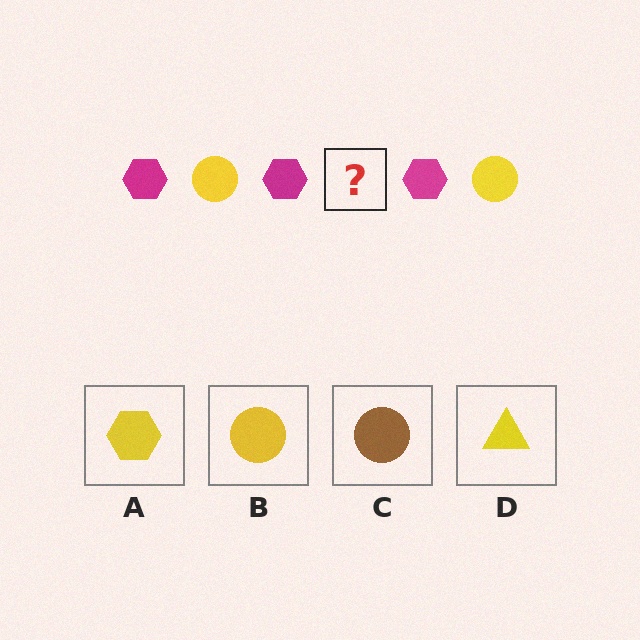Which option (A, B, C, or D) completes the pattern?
B.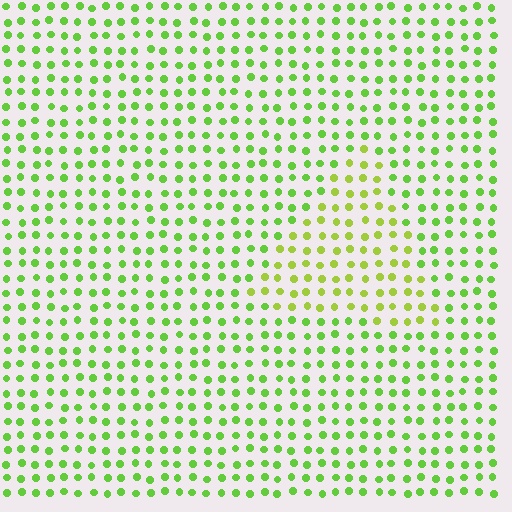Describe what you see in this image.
The image is filled with small lime elements in a uniform arrangement. A triangle-shaped region is visible where the elements are tinted to a slightly different hue, forming a subtle color boundary.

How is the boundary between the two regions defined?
The boundary is defined purely by a slight shift in hue (about 25 degrees). Spacing, size, and orientation are identical on both sides.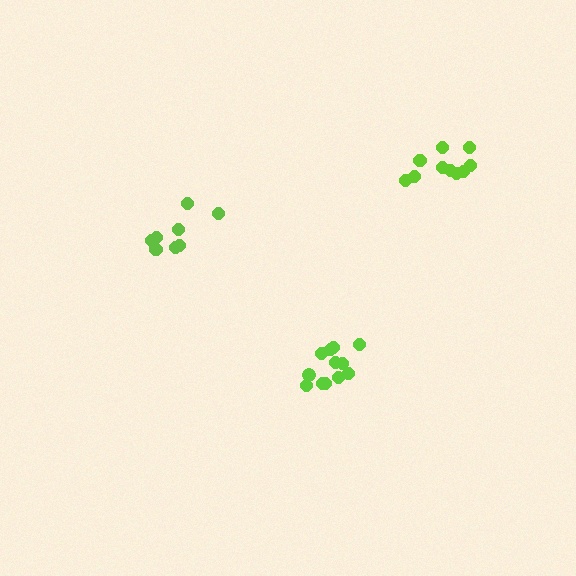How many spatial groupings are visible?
There are 3 spatial groupings.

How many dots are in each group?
Group 1: 10 dots, Group 2: 12 dots, Group 3: 8 dots (30 total).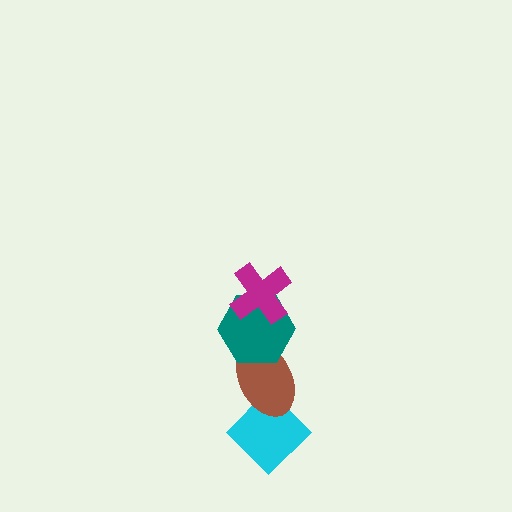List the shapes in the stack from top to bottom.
From top to bottom: the magenta cross, the teal hexagon, the brown ellipse, the cyan diamond.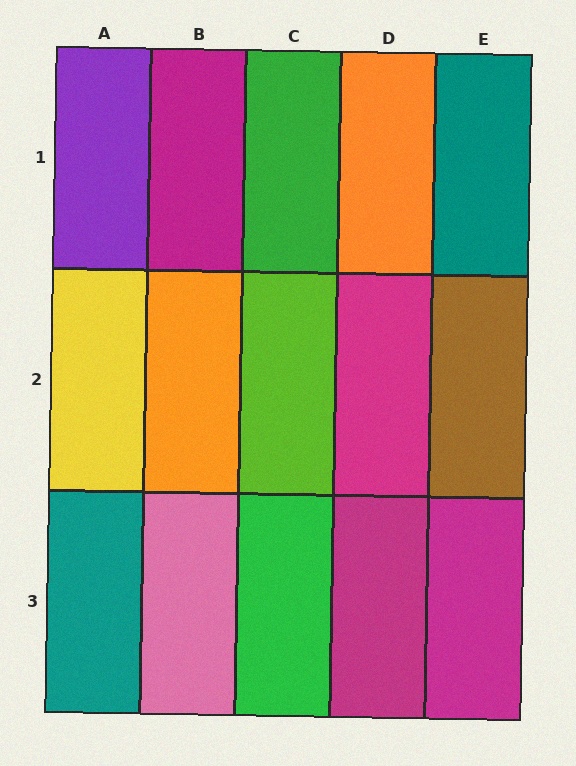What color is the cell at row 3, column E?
Magenta.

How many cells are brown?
1 cell is brown.